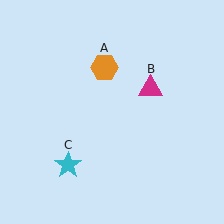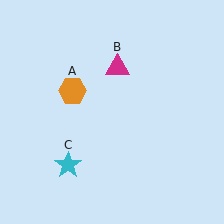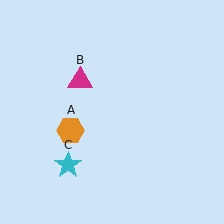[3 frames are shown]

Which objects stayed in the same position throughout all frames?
Cyan star (object C) remained stationary.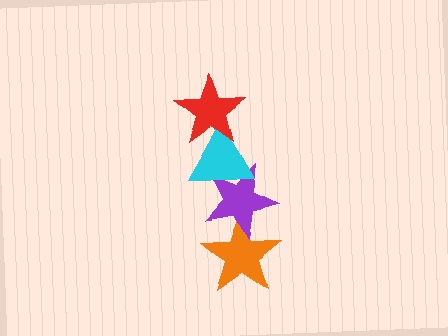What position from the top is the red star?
The red star is 1st from the top.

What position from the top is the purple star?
The purple star is 3rd from the top.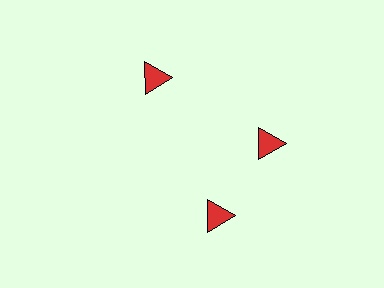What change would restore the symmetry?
The symmetry would be restored by rotating it back into even spacing with its neighbors so that all 3 triangles sit at equal angles and equal distance from the center.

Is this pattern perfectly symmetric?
No. The 3 red triangles are arranged in a ring, but one element near the 7 o'clock position is rotated out of alignment along the ring, breaking the 3-fold rotational symmetry.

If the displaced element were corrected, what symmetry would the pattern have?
It would have 3-fold rotational symmetry — the pattern would map onto itself every 120 degrees.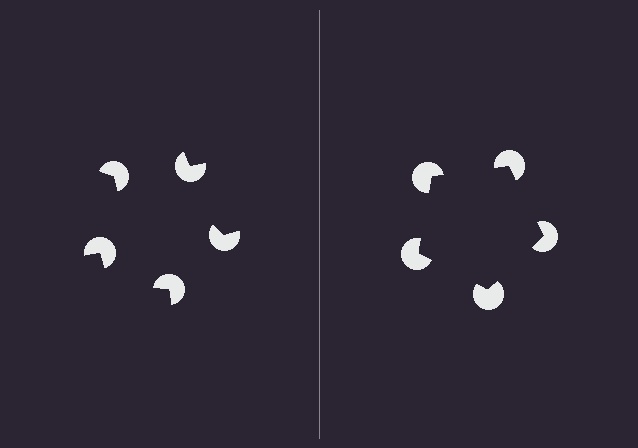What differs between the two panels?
The pac-man discs are positioned identically on both sides; only the wedge orientations differ. On the right they align to a pentagon; on the left they are misaligned.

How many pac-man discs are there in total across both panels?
10 — 5 on each side.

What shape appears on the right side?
An illusory pentagon.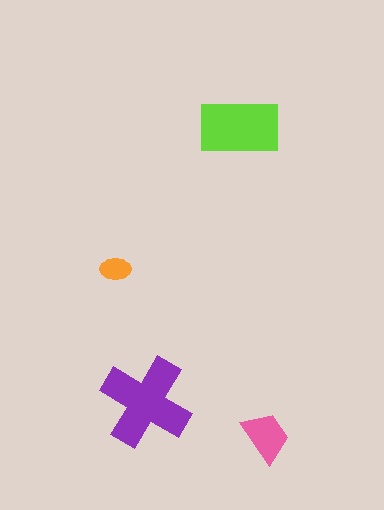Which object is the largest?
The purple cross.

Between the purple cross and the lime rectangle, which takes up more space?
The purple cross.